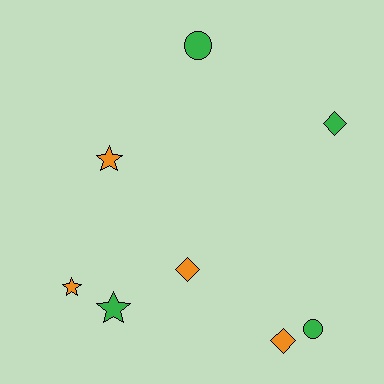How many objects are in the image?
There are 8 objects.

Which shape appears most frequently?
Diamond, with 3 objects.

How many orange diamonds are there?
There are 2 orange diamonds.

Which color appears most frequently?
Green, with 4 objects.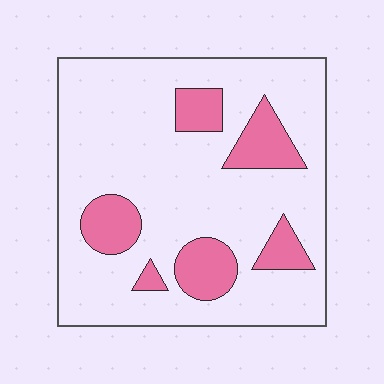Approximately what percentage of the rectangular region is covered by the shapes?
Approximately 20%.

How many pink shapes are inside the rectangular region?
6.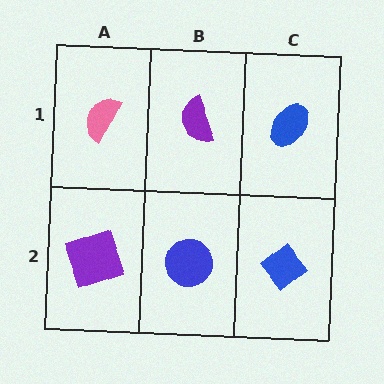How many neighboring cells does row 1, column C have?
2.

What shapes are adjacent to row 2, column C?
A blue ellipse (row 1, column C), a blue circle (row 2, column B).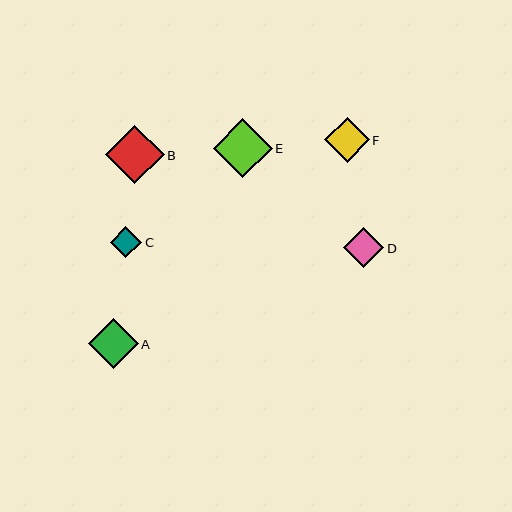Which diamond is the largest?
Diamond B is the largest with a size of approximately 59 pixels.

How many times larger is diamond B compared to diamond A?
Diamond B is approximately 1.2 times the size of diamond A.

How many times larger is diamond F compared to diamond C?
Diamond F is approximately 1.4 times the size of diamond C.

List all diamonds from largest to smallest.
From largest to smallest: B, E, A, F, D, C.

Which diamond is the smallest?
Diamond C is the smallest with a size of approximately 31 pixels.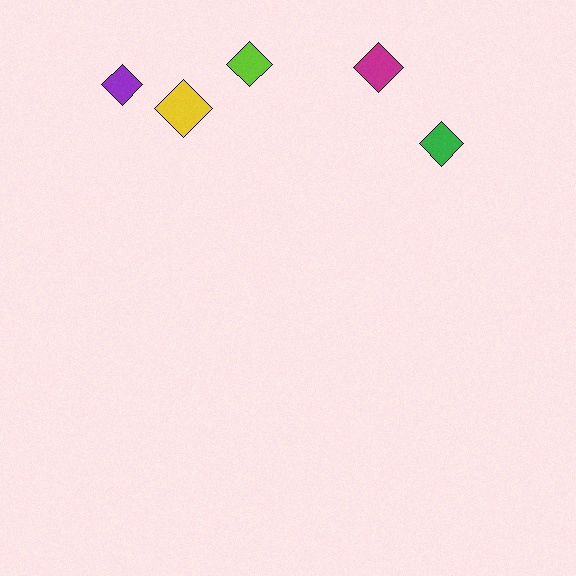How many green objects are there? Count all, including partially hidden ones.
There is 1 green object.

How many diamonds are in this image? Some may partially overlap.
There are 5 diamonds.